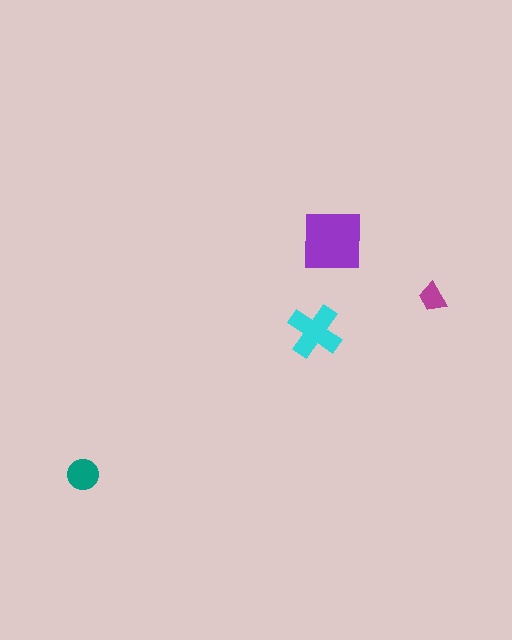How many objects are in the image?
There are 4 objects in the image.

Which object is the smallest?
The magenta trapezoid.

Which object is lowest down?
The teal circle is bottommost.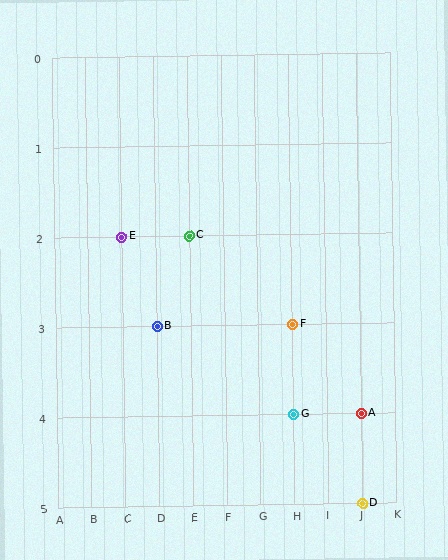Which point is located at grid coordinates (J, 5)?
Point D is at (J, 5).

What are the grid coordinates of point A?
Point A is at grid coordinates (J, 4).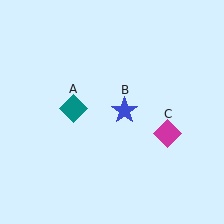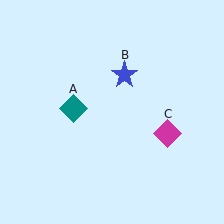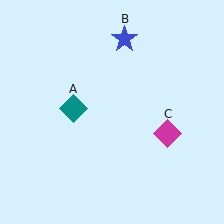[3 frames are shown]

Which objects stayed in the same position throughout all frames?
Teal diamond (object A) and magenta diamond (object C) remained stationary.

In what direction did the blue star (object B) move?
The blue star (object B) moved up.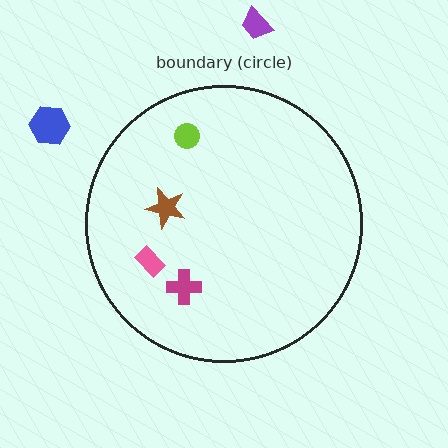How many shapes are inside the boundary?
4 inside, 2 outside.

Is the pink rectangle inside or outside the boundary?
Inside.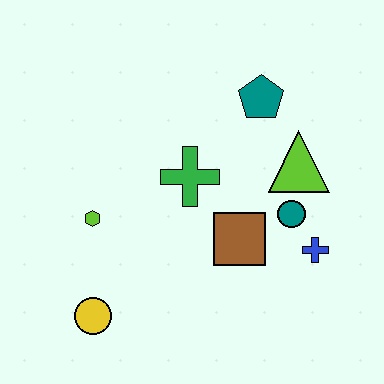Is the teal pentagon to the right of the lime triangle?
No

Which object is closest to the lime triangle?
The teal circle is closest to the lime triangle.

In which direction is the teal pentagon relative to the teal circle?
The teal pentagon is above the teal circle.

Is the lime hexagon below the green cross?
Yes